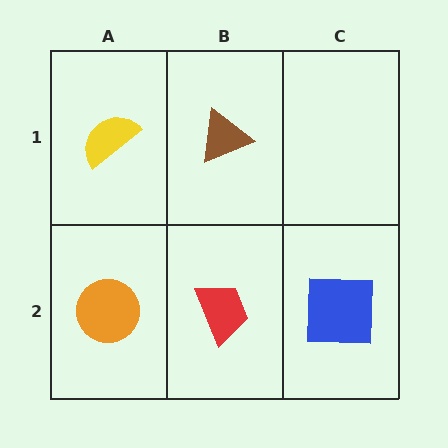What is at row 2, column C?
A blue square.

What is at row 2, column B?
A red trapezoid.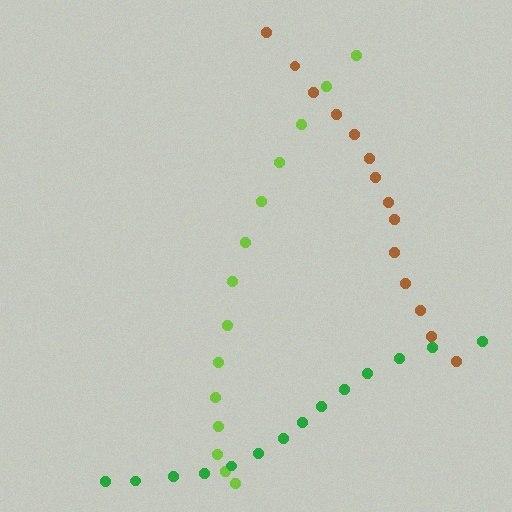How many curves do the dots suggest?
There are 3 distinct paths.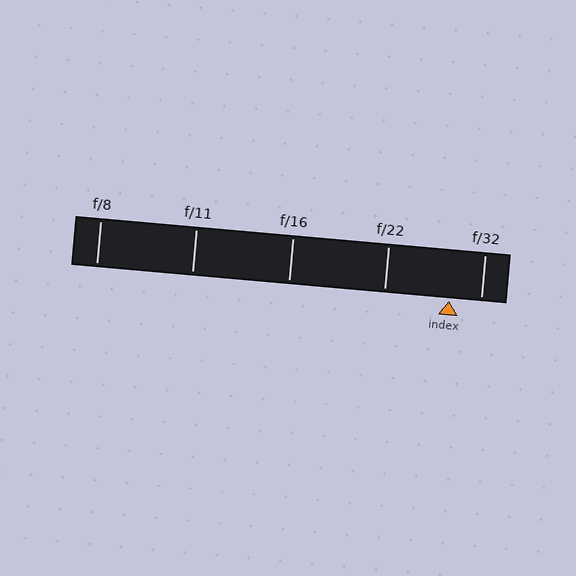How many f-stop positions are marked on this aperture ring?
There are 5 f-stop positions marked.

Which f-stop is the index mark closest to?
The index mark is closest to f/32.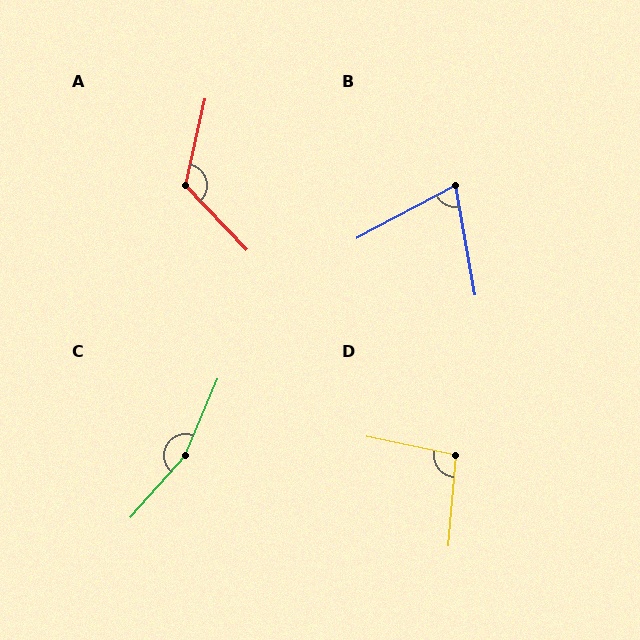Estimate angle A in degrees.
Approximately 124 degrees.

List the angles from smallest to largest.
B (72°), D (97°), A (124°), C (162°).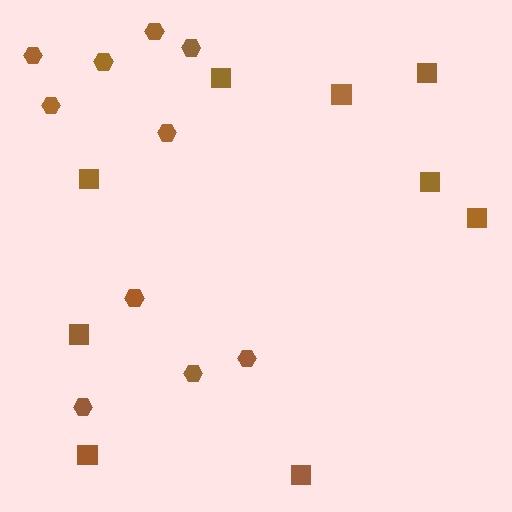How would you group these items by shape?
There are 2 groups: one group of hexagons (10) and one group of squares (9).